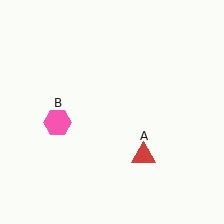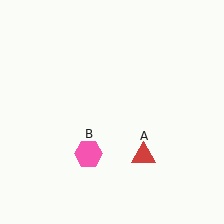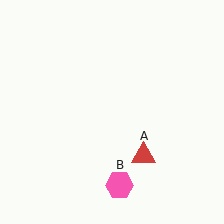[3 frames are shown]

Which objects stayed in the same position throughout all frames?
Red triangle (object A) remained stationary.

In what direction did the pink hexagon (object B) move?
The pink hexagon (object B) moved down and to the right.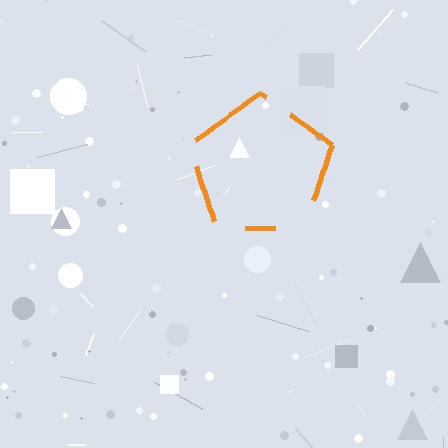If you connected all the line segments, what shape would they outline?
They would outline a pentagon.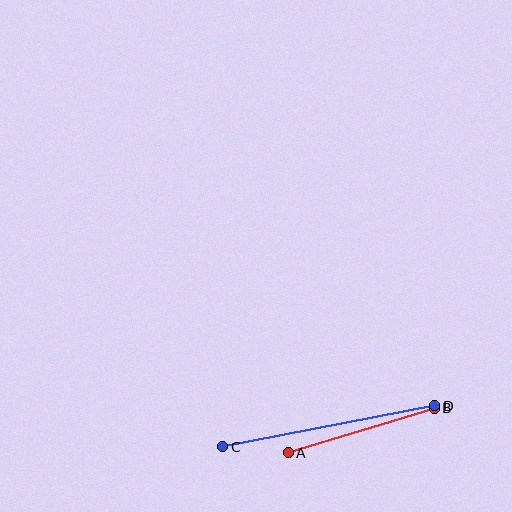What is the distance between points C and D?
The distance is approximately 216 pixels.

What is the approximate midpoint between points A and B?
The midpoint is at approximately (361, 431) pixels.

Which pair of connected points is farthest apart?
Points C and D are farthest apart.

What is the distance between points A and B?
The distance is approximately 153 pixels.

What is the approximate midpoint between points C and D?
The midpoint is at approximately (329, 426) pixels.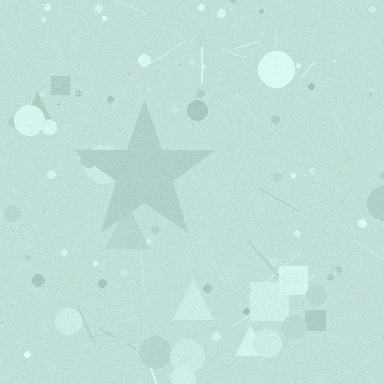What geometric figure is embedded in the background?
A star is embedded in the background.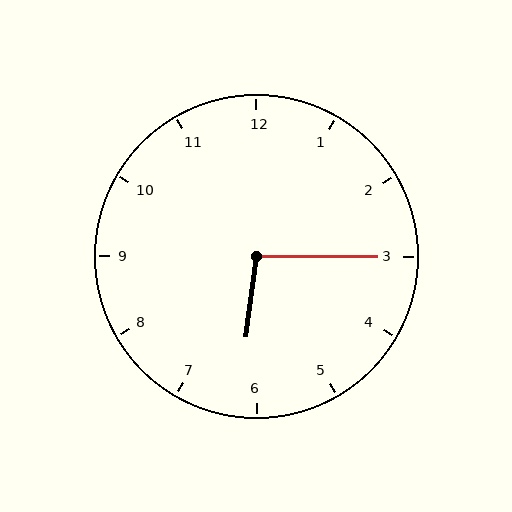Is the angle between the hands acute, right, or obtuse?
It is obtuse.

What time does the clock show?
6:15.